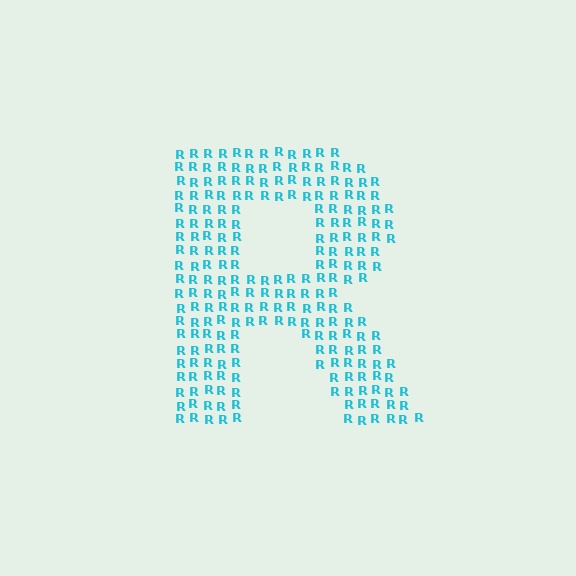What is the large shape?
The large shape is the letter R.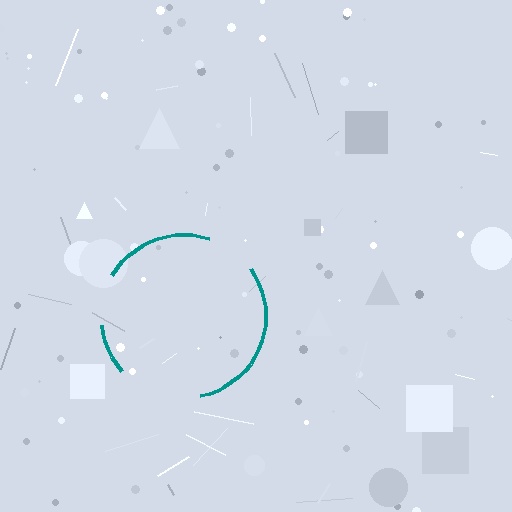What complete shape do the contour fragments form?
The contour fragments form a circle.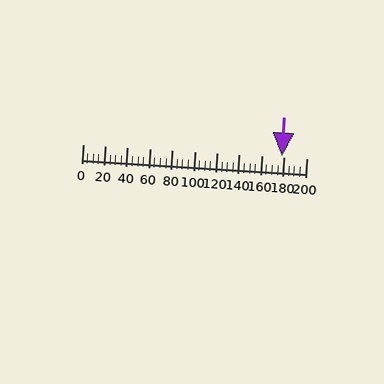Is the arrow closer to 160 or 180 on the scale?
The arrow is closer to 180.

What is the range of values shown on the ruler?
The ruler shows values from 0 to 200.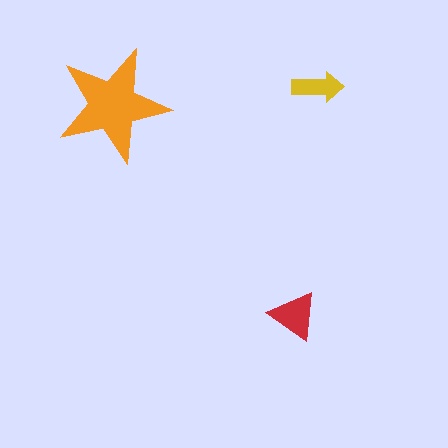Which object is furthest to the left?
The orange star is leftmost.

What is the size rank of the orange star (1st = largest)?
1st.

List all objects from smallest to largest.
The yellow arrow, the red triangle, the orange star.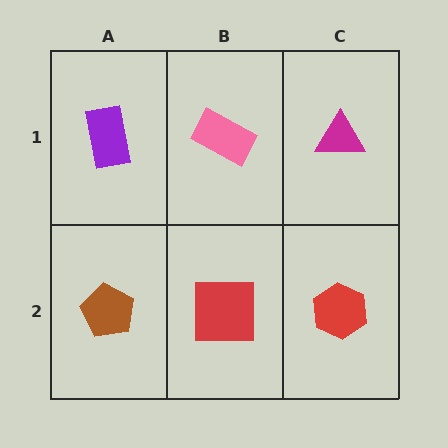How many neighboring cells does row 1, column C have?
2.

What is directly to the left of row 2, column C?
A red square.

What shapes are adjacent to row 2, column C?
A magenta triangle (row 1, column C), a red square (row 2, column B).